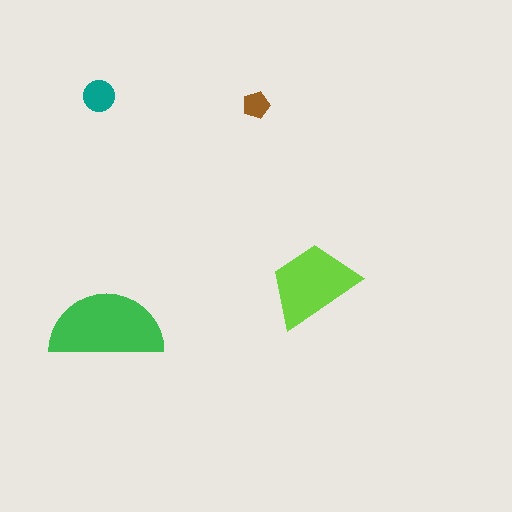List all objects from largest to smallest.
The green semicircle, the lime trapezoid, the teal circle, the brown pentagon.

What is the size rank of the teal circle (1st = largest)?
3rd.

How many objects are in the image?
There are 4 objects in the image.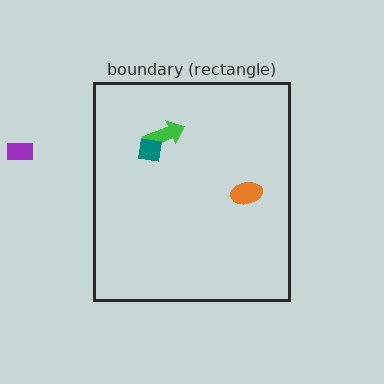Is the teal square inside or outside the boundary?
Inside.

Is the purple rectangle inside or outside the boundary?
Outside.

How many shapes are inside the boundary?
3 inside, 1 outside.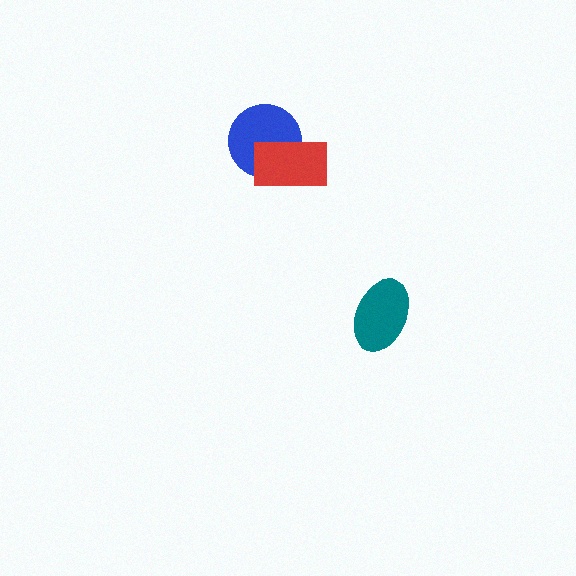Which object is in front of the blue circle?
The red rectangle is in front of the blue circle.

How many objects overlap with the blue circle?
1 object overlaps with the blue circle.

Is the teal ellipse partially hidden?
No, no other shape covers it.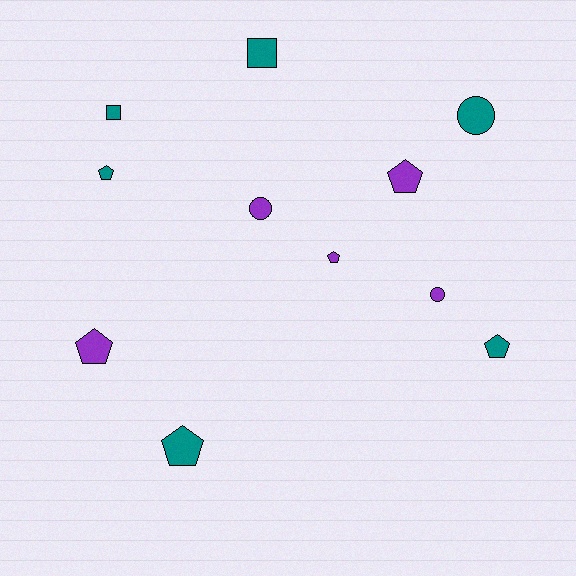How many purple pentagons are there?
There are 3 purple pentagons.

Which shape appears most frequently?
Pentagon, with 6 objects.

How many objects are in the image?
There are 11 objects.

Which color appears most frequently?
Teal, with 6 objects.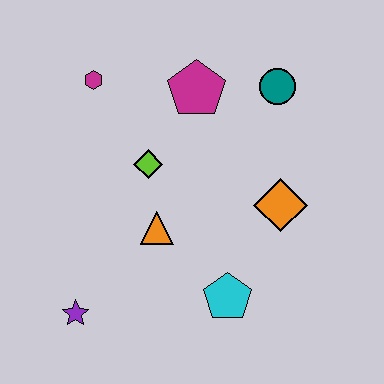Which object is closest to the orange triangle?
The lime diamond is closest to the orange triangle.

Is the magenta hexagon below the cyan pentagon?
No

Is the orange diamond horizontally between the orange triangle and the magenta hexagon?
No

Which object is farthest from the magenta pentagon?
The purple star is farthest from the magenta pentagon.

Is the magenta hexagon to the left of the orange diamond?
Yes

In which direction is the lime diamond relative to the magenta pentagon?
The lime diamond is below the magenta pentagon.